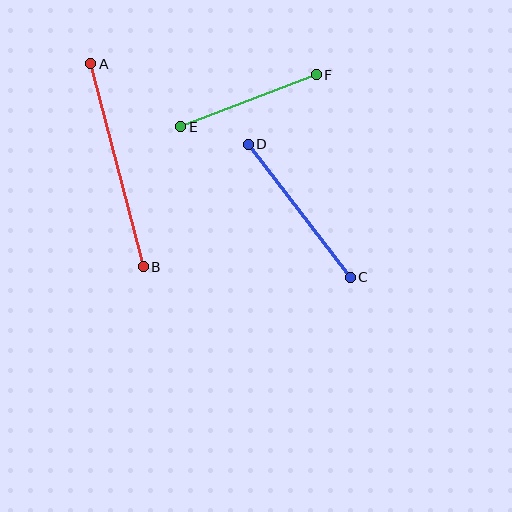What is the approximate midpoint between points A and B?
The midpoint is at approximately (117, 165) pixels.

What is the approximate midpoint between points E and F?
The midpoint is at approximately (249, 101) pixels.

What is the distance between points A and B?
The distance is approximately 210 pixels.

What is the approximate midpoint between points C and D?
The midpoint is at approximately (299, 211) pixels.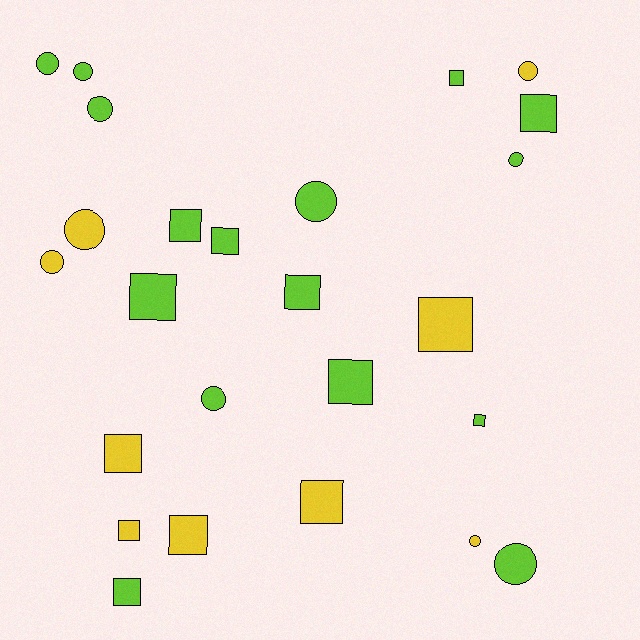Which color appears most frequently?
Lime, with 16 objects.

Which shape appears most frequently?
Square, with 14 objects.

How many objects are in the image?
There are 25 objects.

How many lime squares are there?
There are 9 lime squares.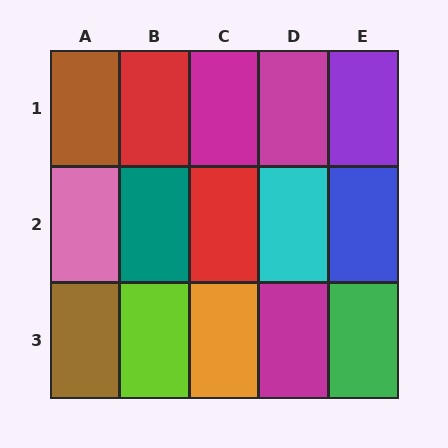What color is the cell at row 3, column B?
Lime.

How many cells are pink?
1 cell is pink.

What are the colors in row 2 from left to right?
Pink, teal, red, cyan, blue.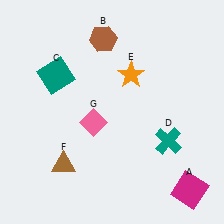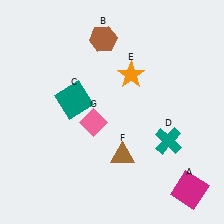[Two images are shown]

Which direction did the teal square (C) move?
The teal square (C) moved down.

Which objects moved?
The objects that moved are: the teal square (C), the brown triangle (F).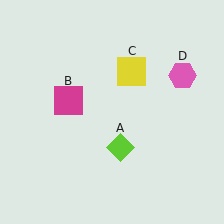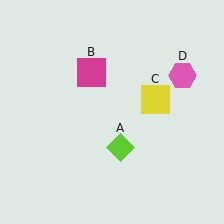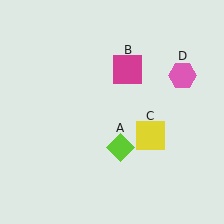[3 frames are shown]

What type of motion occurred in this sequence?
The magenta square (object B), yellow square (object C) rotated clockwise around the center of the scene.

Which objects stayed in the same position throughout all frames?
Lime diamond (object A) and pink hexagon (object D) remained stationary.